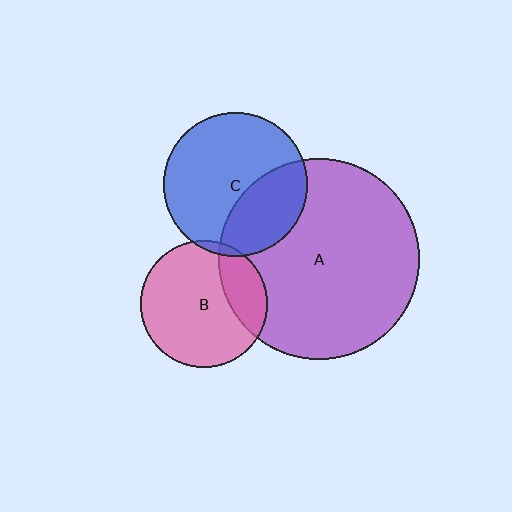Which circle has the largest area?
Circle A (purple).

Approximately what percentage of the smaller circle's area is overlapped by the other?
Approximately 35%.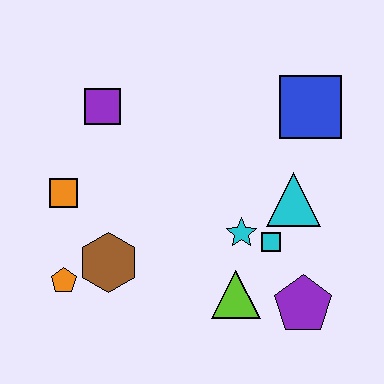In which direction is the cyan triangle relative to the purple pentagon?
The cyan triangle is above the purple pentagon.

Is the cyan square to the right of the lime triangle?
Yes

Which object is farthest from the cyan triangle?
The orange pentagon is farthest from the cyan triangle.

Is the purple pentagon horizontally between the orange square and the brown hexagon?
No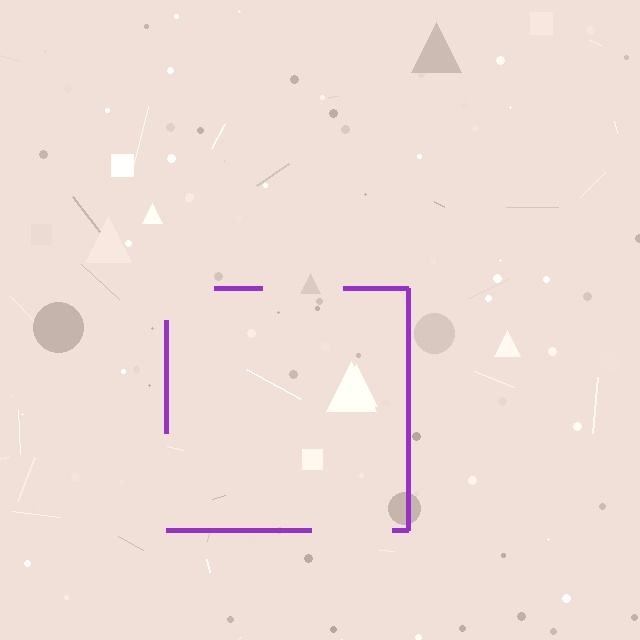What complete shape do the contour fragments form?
The contour fragments form a square.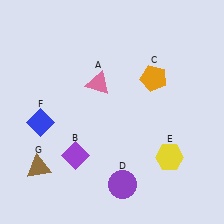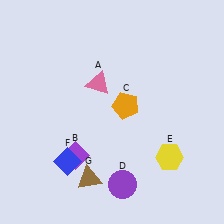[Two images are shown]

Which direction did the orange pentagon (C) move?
The orange pentagon (C) moved left.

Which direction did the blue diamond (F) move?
The blue diamond (F) moved down.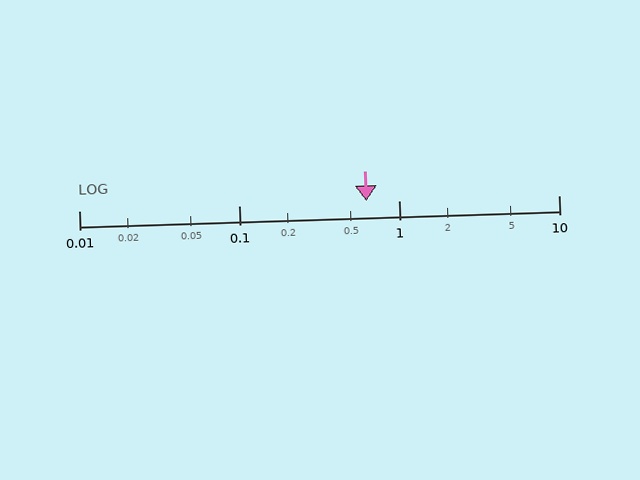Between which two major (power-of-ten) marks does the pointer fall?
The pointer is between 0.1 and 1.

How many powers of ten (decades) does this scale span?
The scale spans 3 decades, from 0.01 to 10.